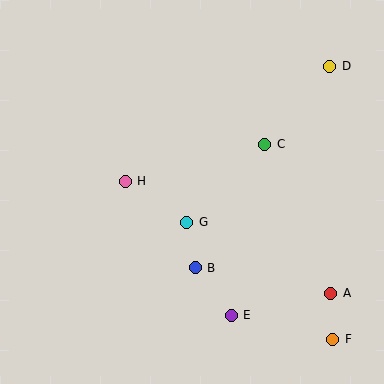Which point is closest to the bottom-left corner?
Point B is closest to the bottom-left corner.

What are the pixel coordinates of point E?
Point E is at (231, 315).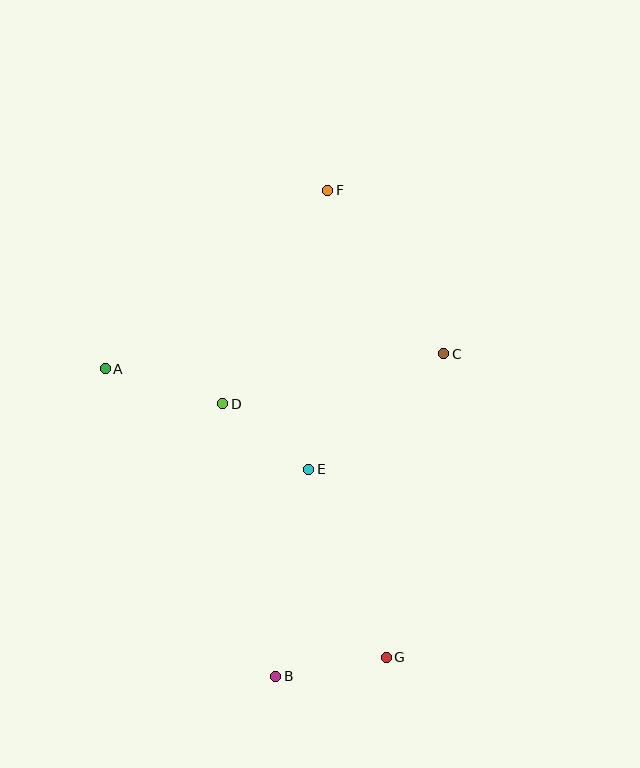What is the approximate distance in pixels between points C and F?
The distance between C and F is approximately 200 pixels.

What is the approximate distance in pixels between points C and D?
The distance between C and D is approximately 226 pixels.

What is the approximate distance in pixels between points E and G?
The distance between E and G is approximately 204 pixels.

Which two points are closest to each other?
Points D and E are closest to each other.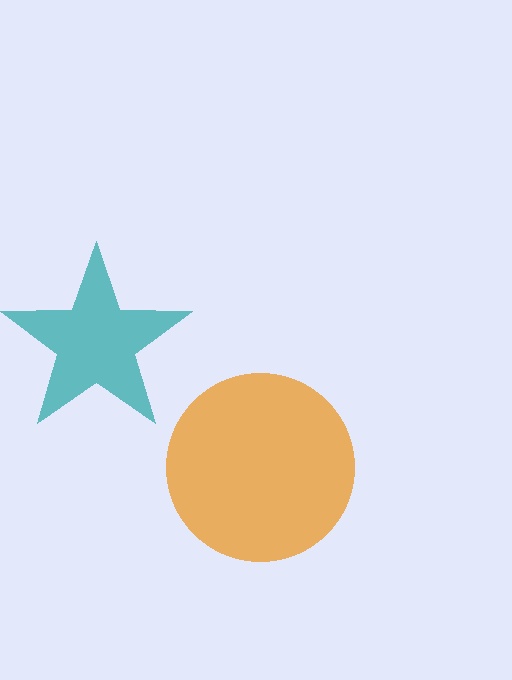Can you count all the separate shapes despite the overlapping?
Yes, there are 2 separate shapes.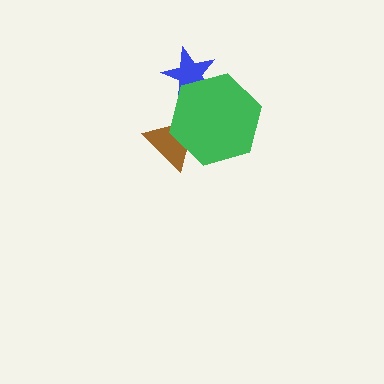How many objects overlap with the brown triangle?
1 object overlaps with the brown triangle.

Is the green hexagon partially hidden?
No, no other shape covers it.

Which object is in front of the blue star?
The green hexagon is in front of the blue star.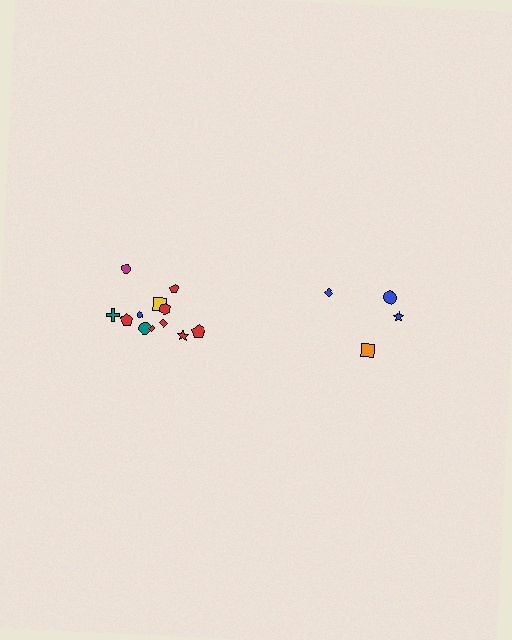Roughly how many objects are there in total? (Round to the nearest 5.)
Roughly 15 objects in total.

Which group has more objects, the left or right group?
The left group.